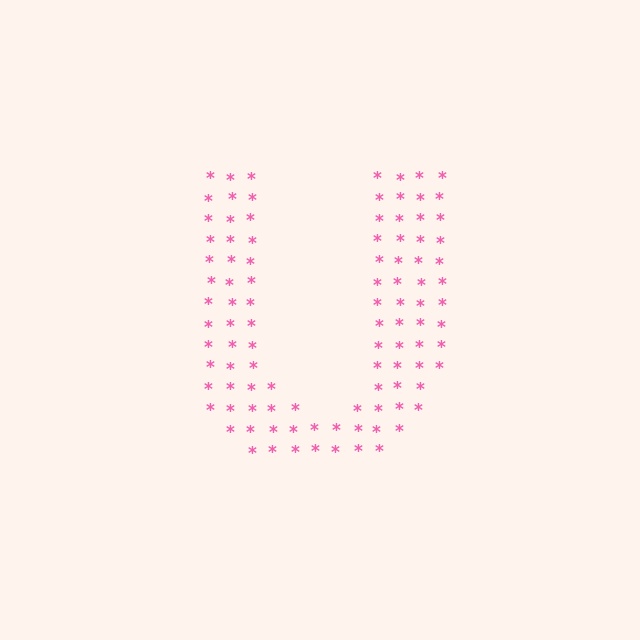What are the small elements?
The small elements are asterisks.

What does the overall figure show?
The overall figure shows the letter U.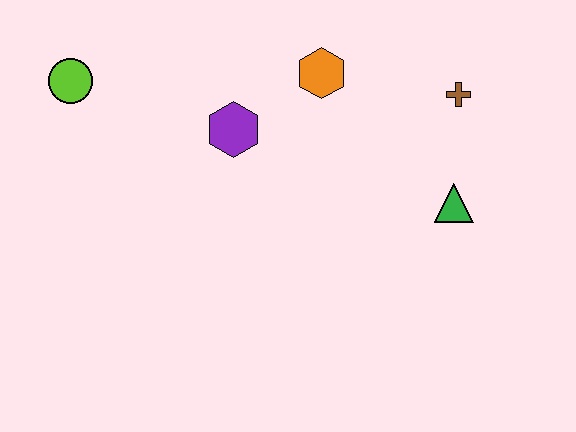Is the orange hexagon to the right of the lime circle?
Yes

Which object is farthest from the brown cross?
The lime circle is farthest from the brown cross.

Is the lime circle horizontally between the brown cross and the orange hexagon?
No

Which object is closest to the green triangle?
The brown cross is closest to the green triangle.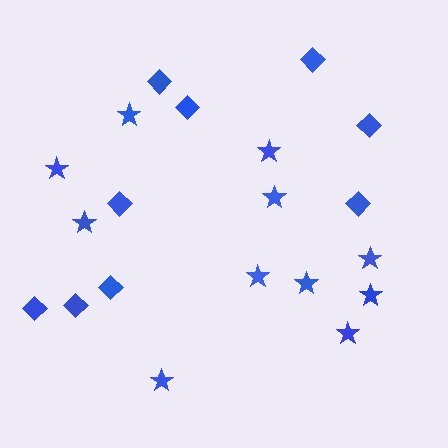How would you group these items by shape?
There are 2 groups: one group of diamonds (9) and one group of stars (11).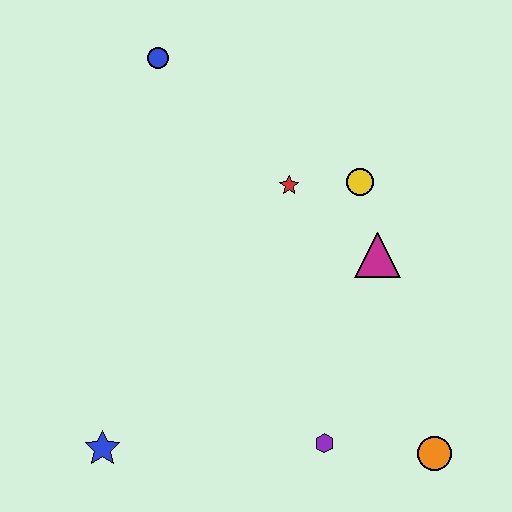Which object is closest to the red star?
The yellow circle is closest to the red star.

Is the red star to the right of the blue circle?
Yes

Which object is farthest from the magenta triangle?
The blue star is farthest from the magenta triangle.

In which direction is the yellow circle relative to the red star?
The yellow circle is to the right of the red star.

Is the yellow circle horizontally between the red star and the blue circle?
No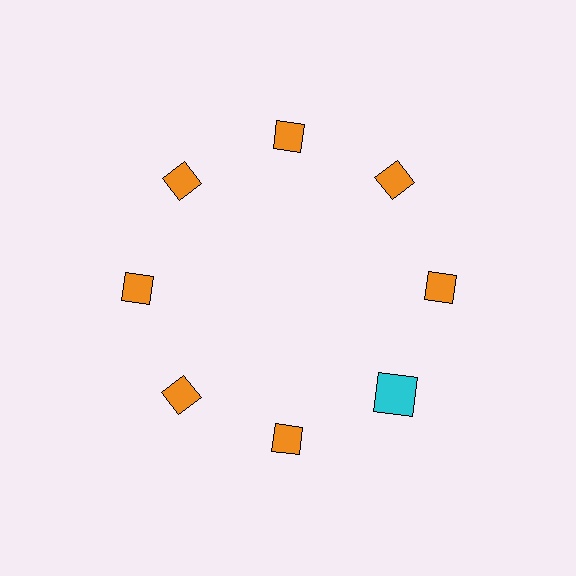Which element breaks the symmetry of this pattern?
The cyan square at roughly the 4 o'clock position breaks the symmetry. All other shapes are orange diamonds.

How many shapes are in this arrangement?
There are 8 shapes arranged in a ring pattern.